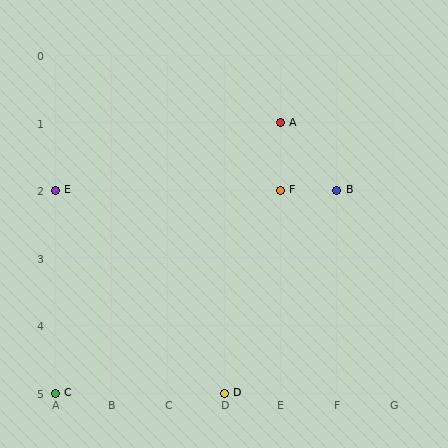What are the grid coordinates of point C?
Point C is at grid coordinates (A, 5).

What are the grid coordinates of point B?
Point B is at grid coordinates (F, 2).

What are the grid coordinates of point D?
Point D is at grid coordinates (D, 5).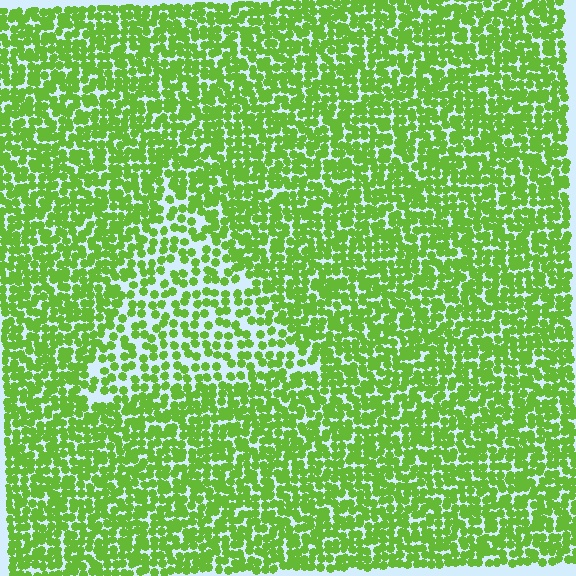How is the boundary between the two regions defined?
The boundary is defined by a change in element density (approximately 1.8x ratio). All elements are the same color, size, and shape.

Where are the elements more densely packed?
The elements are more densely packed outside the triangle boundary.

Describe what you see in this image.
The image contains small lime elements arranged at two different densities. A triangle-shaped region is visible where the elements are less densely packed than the surrounding area.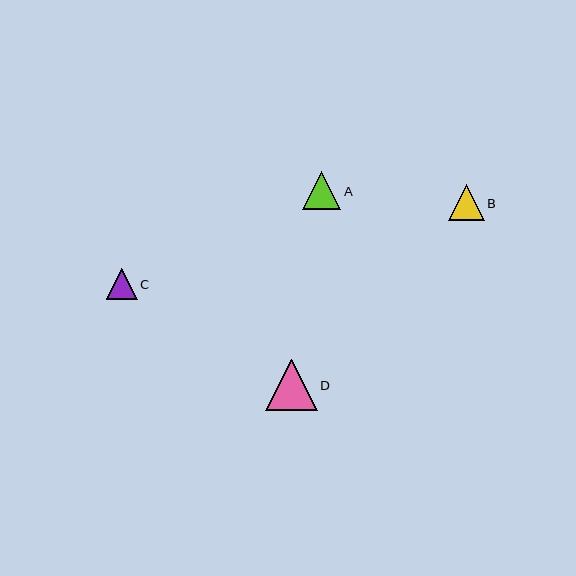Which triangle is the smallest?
Triangle C is the smallest with a size of approximately 31 pixels.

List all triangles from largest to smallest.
From largest to smallest: D, A, B, C.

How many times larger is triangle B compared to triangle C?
Triangle B is approximately 1.1 times the size of triangle C.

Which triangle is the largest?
Triangle D is the largest with a size of approximately 51 pixels.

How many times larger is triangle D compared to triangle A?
Triangle D is approximately 1.3 times the size of triangle A.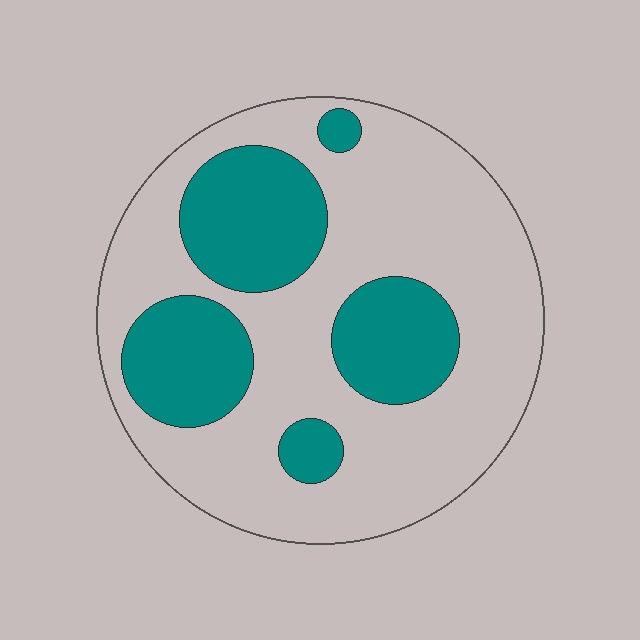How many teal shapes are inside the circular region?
5.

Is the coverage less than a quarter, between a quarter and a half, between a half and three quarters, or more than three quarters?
Between a quarter and a half.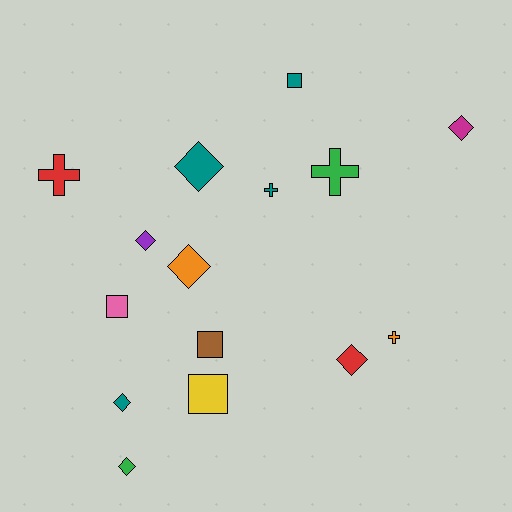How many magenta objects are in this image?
There is 1 magenta object.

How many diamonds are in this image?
There are 7 diamonds.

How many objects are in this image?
There are 15 objects.